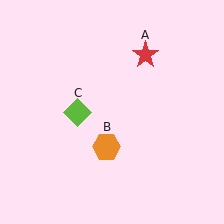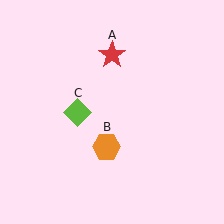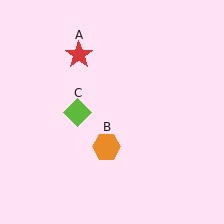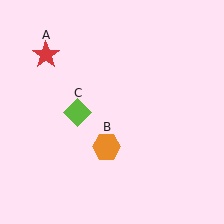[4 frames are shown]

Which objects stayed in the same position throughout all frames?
Orange hexagon (object B) and lime diamond (object C) remained stationary.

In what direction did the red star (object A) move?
The red star (object A) moved left.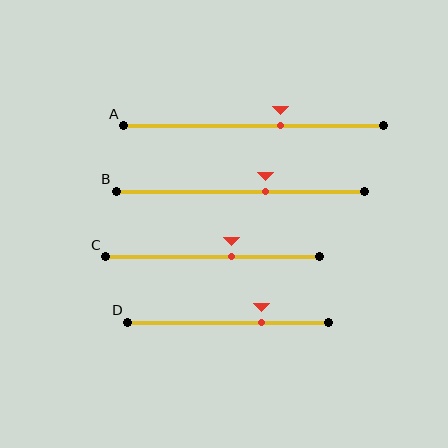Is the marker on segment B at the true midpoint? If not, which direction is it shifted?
No, the marker on segment B is shifted to the right by about 10% of the segment length.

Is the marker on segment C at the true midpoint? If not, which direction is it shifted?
No, the marker on segment C is shifted to the right by about 9% of the segment length.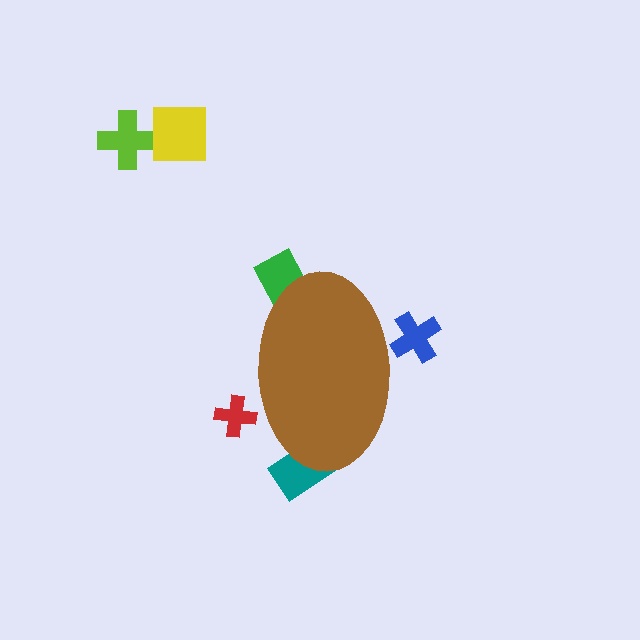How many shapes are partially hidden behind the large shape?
4 shapes are partially hidden.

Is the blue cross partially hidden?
Yes, the blue cross is partially hidden behind the brown ellipse.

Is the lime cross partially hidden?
No, the lime cross is fully visible.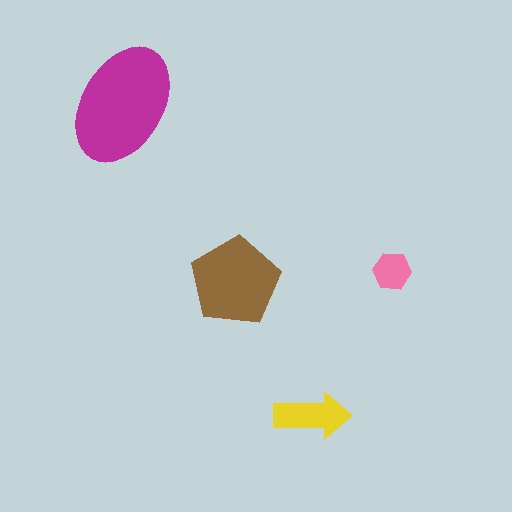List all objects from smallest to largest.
The pink hexagon, the yellow arrow, the brown pentagon, the magenta ellipse.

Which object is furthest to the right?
The pink hexagon is rightmost.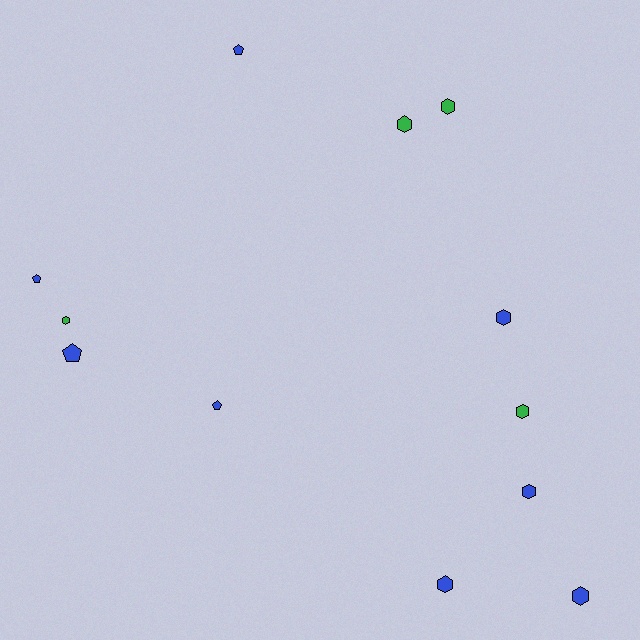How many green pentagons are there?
There are no green pentagons.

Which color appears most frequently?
Blue, with 8 objects.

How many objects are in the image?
There are 12 objects.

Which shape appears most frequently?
Hexagon, with 8 objects.